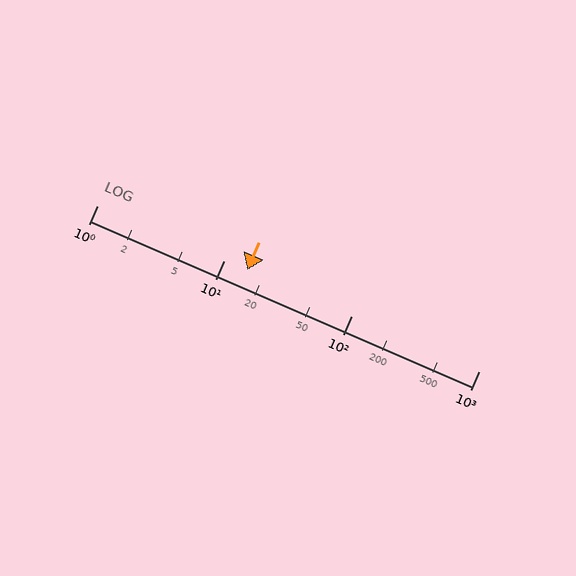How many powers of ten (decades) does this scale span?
The scale spans 3 decades, from 1 to 1000.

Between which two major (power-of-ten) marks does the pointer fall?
The pointer is between 10 and 100.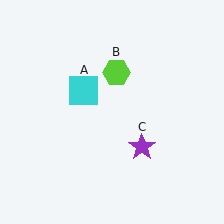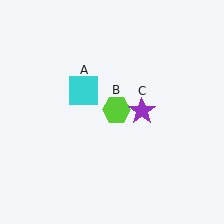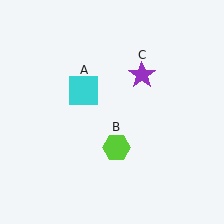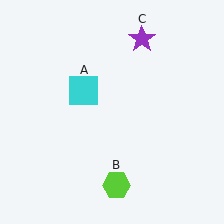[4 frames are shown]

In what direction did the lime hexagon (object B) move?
The lime hexagon (object B) moved down.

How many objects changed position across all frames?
2 objects changed position: lime hexagon (object B), purple star (object C).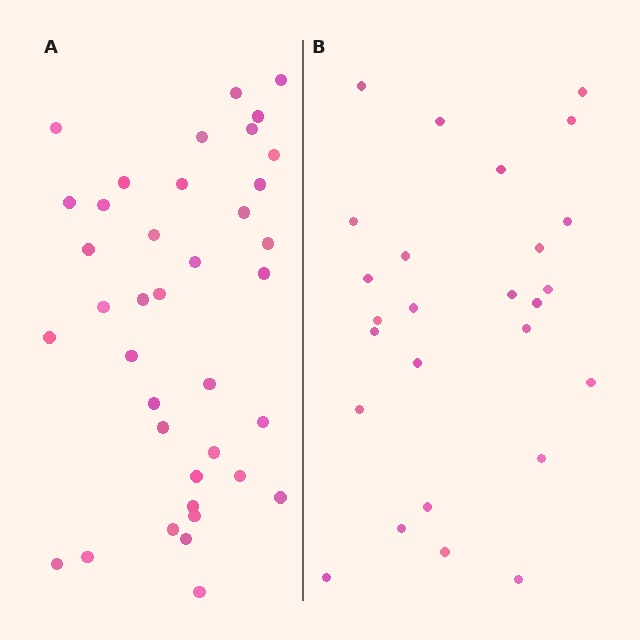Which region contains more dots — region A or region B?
Region A (the left region) has more dots.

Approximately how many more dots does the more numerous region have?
Region A has roughly 12 or so more dots than region B.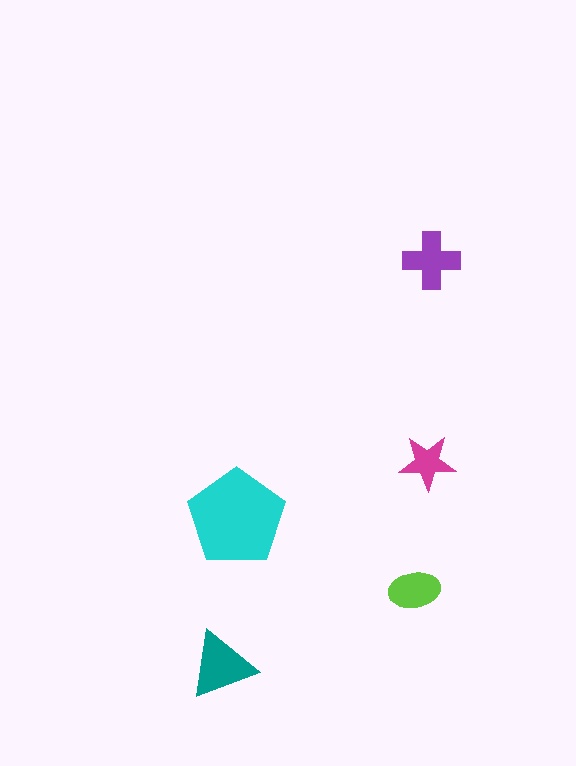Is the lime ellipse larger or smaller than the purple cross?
Smaller.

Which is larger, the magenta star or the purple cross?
The purple cross.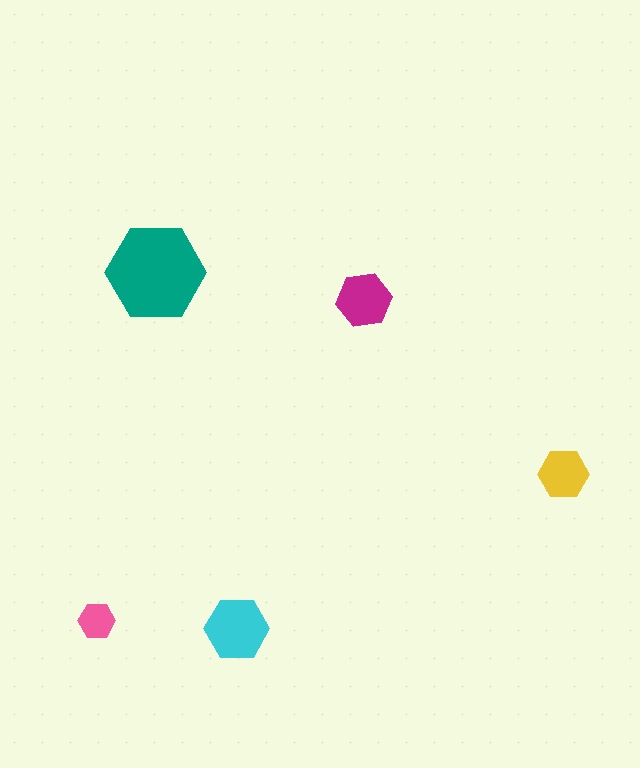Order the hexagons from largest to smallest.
the teal one, the cyan one, the magenta one, the yellow one, the pink one.